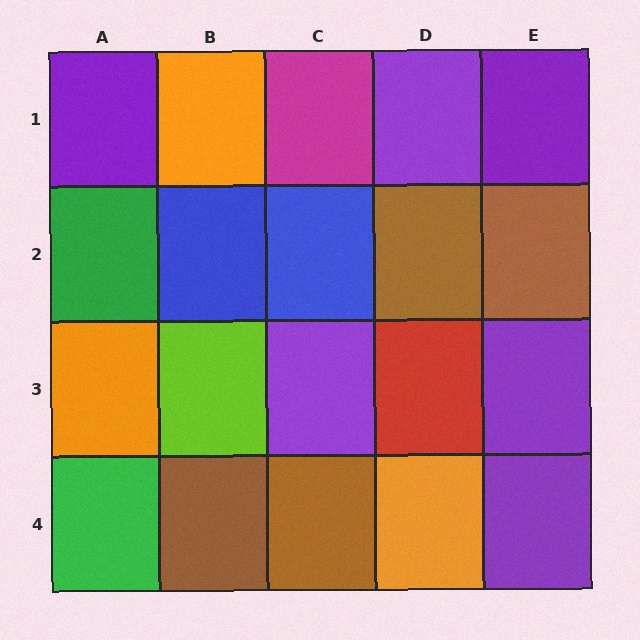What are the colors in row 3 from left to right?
Orange, lime, purple, red, purple.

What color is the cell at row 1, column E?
Purple.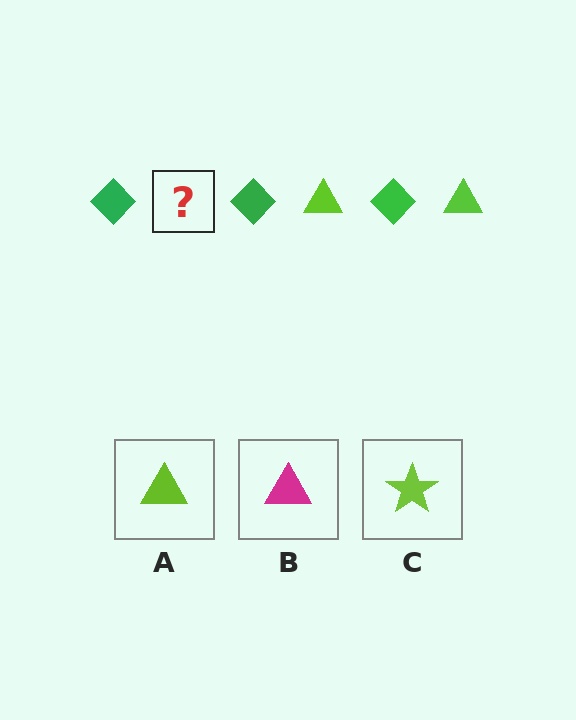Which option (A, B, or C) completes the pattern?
A.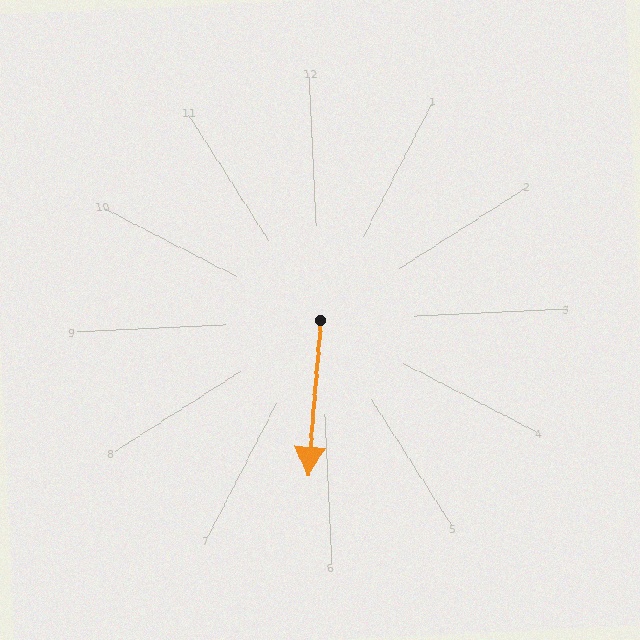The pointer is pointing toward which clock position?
Roughly 6 o'clock.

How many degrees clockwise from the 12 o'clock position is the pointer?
Approximately 187 degrees.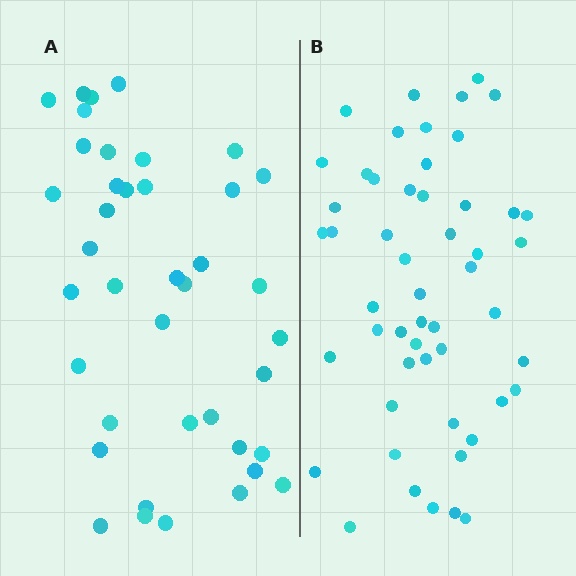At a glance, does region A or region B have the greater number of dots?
Region B (the right region) has more dots.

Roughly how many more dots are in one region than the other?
Region B has roughly 12 or so more dots than region A.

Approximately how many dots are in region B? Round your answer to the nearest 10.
About 50 dots. (The exact count is 52, which rounds to 50.)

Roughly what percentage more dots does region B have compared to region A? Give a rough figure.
About 30% more.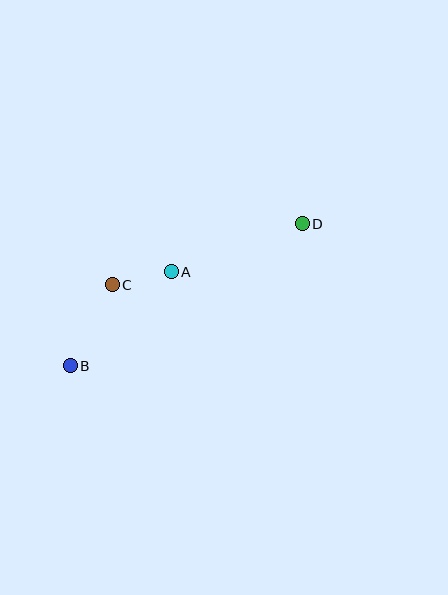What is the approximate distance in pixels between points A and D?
The distance between A and D is approximately 139 pixels.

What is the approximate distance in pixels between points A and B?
The distance between A and B is approximately 138 pixels.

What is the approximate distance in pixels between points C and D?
The distance between C and D is approximately 200 pixels.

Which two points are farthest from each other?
Points B and D are farthest from each other.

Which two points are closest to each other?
Points A and C are closest to each other.